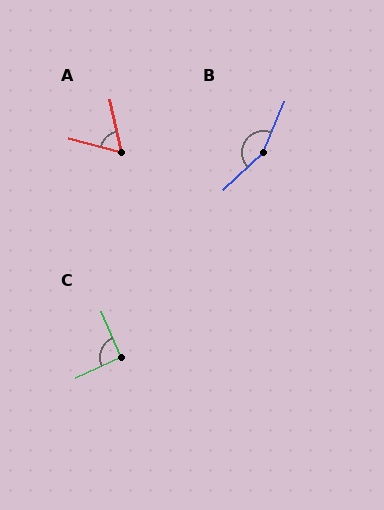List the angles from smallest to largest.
A (63°), C (92°), B (155°).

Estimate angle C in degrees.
Approximately 92 degrees.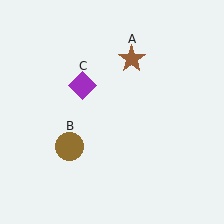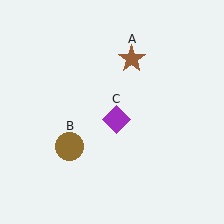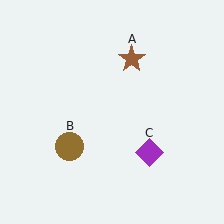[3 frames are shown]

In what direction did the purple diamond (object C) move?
The purple diamond (object C) moved down and to the right.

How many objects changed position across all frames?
1 object changed position: purple diamond (object C).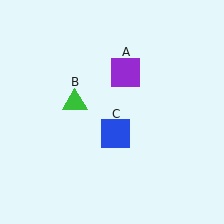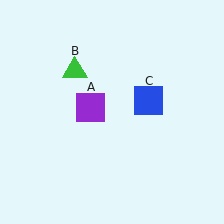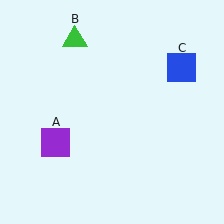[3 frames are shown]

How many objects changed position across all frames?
3 objects changed position: purple square (object A), green triangle (object B), blue square (object C).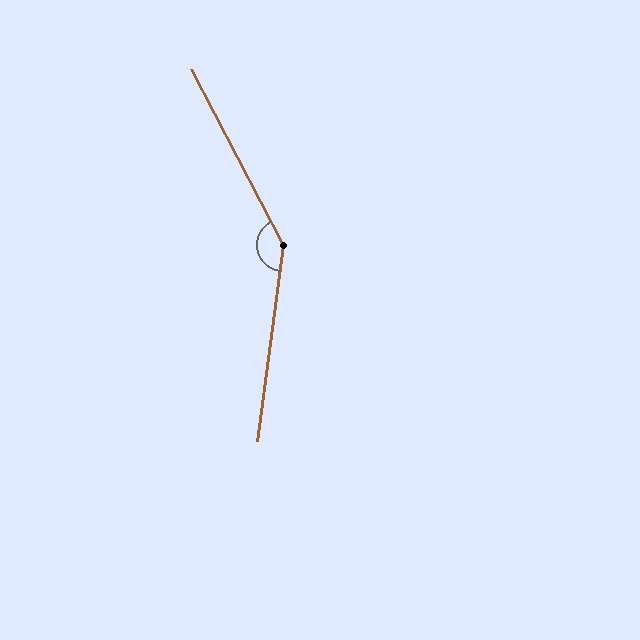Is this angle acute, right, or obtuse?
It is obtuse.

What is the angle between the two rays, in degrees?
Approximately 145 degrees.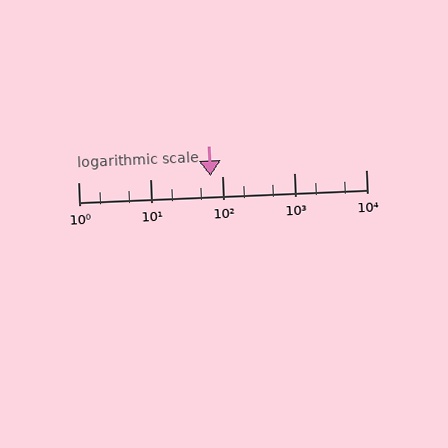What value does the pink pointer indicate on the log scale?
The pointer indicates approximately 69.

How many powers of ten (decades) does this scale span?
The scale spans 4 decades, from 1 to 10000.